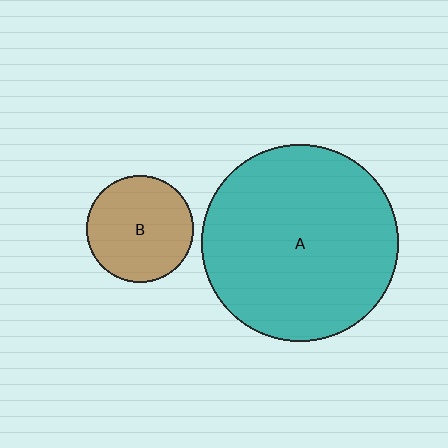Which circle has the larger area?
Circle A (teal).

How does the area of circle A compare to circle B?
Approximately 3.4 times.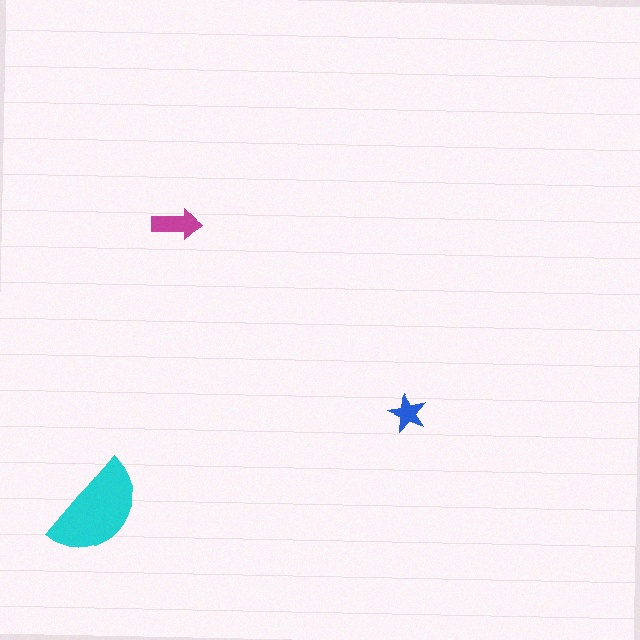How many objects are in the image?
There are 3 objects in the image.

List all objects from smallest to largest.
The blue star, the magenta arrow, the cyan semicircle.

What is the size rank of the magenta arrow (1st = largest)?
2nd.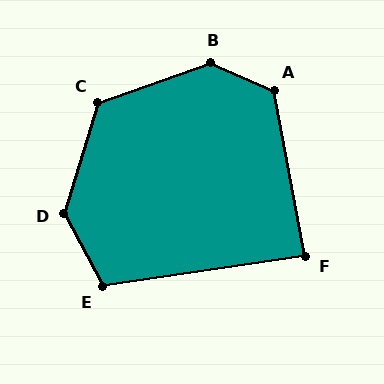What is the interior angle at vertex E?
Approximately 110 degrees (obtuse).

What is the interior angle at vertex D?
Approximately 135 degrees (obtuse).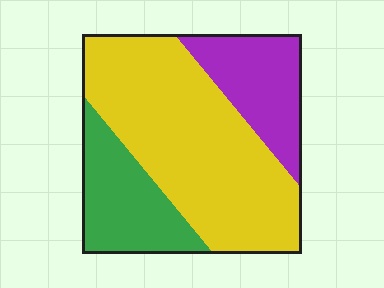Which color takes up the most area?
Yellow, at roughly 60%.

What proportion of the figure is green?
Green covers about 20% of the figure.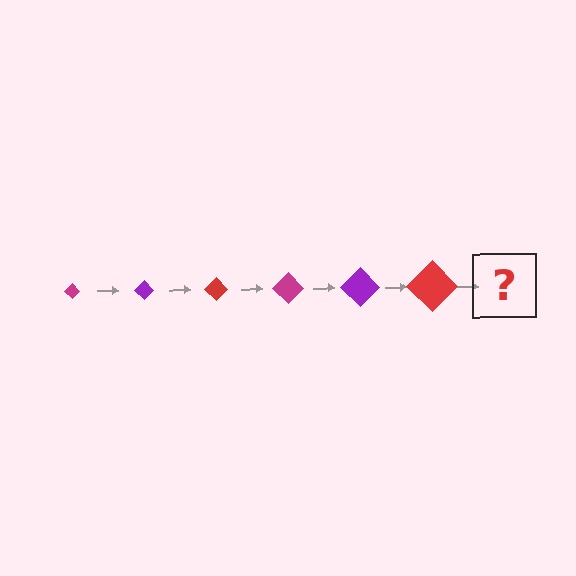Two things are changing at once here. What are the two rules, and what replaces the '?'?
The two rules are that the diamond grows larger each step and the color cycles through magenta, purple, and red. The '?' should be a magenta diamond, larger than the previous one.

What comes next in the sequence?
The next element should be a magenta diamond, larger than the previous one.